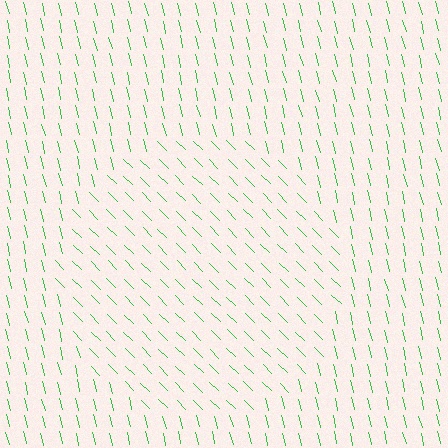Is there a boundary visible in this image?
Yes, there is a texture boundary formed by a change in line orientation.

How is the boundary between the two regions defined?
The boundary is defined purely by a change in line orientation (approximately 32 degrees difference). All lines are the same color and thickness.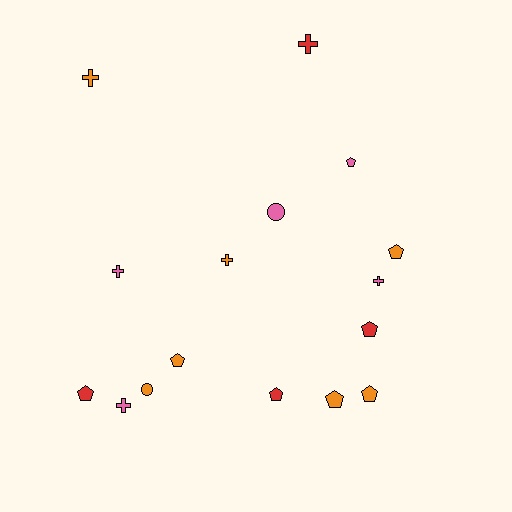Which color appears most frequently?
Orange, with 7 objects.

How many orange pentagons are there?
There are 4 orange pentagons.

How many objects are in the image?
There are 16 objects.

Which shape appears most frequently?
Pentagon, with 8 objects.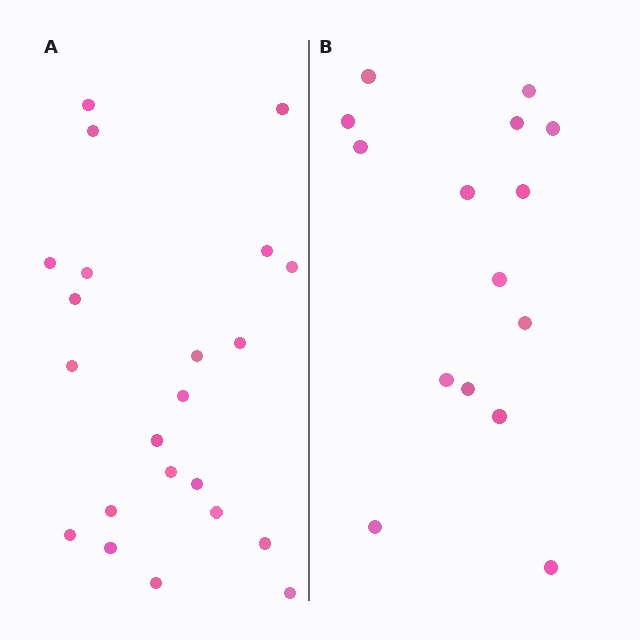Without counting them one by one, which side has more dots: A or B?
Region A (the left region) has more dots.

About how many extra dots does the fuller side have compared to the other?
Region A has roughly 8 or so more dots than region B.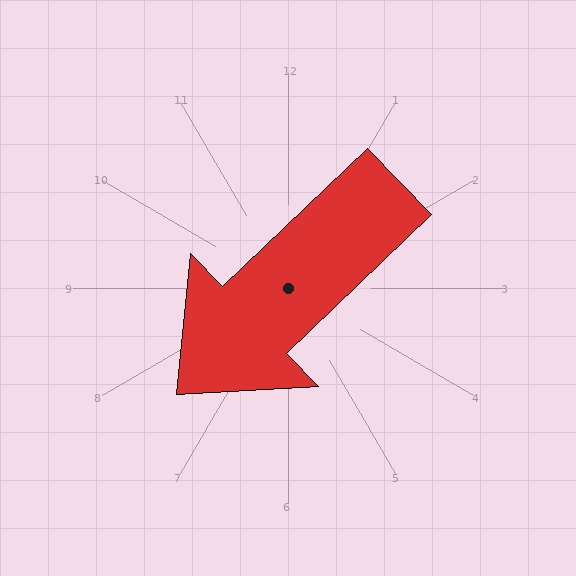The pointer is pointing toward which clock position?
Roughly 8 o'clock.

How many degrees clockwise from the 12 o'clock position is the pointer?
Approximately 226 degrees.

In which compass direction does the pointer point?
Southwest.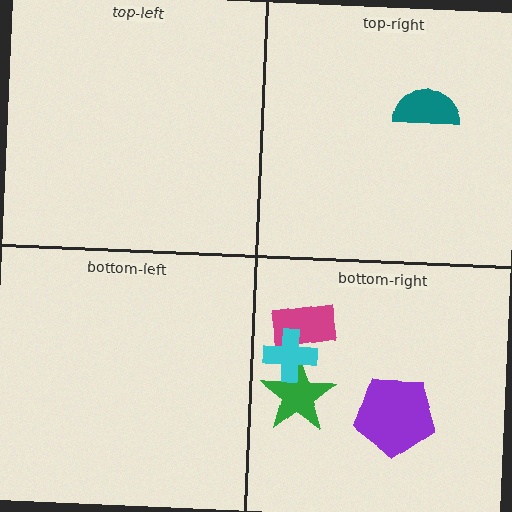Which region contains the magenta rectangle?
The bottom-right region.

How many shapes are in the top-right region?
1.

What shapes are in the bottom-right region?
The magenta rectangle, the green star, the purple pentagon, the cyan cross.